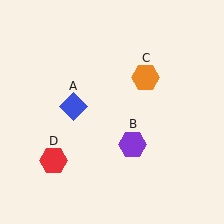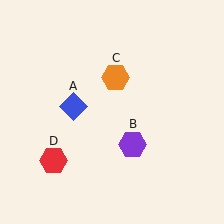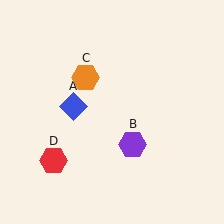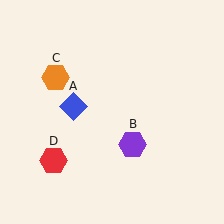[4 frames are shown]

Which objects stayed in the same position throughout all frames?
Blue diamond (object A) and purple hexagon (object B) and red hexagon (object D) remained stationary.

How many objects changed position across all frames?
1 object changed position: orange hexagon (object C).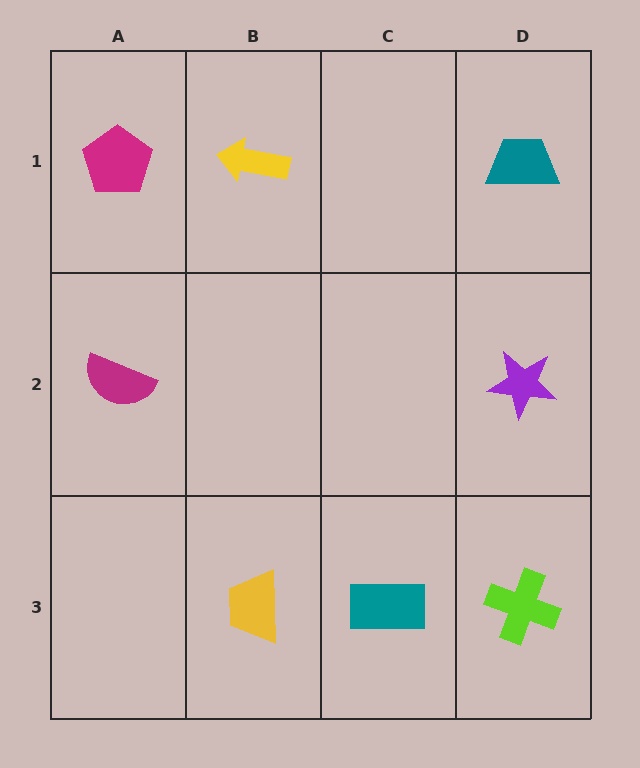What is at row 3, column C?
A teal rectangle.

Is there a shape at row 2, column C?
No, that cell is empty.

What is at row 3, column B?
A yellow trapezoid.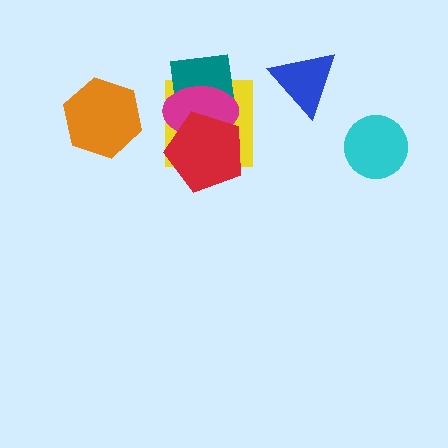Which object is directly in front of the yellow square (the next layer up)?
The teal square is directly in front of the yellow square.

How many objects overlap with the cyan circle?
0 objects overlap with the cyan circle.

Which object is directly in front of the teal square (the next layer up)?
The magenta ellipse is directly in front of the teal square.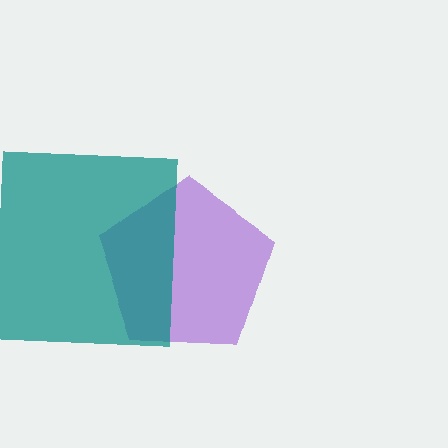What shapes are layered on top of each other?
The layered shapes are: a purple pentagon, a teal square.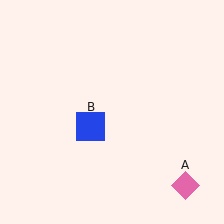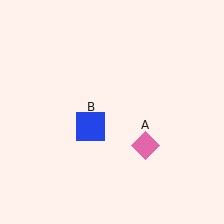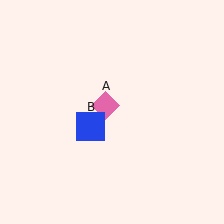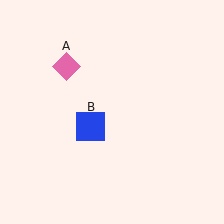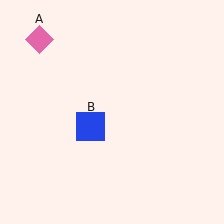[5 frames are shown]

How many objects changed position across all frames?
1 object changed position: pink diamond (object A).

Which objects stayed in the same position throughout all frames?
Blue square (object B) remained stationary.